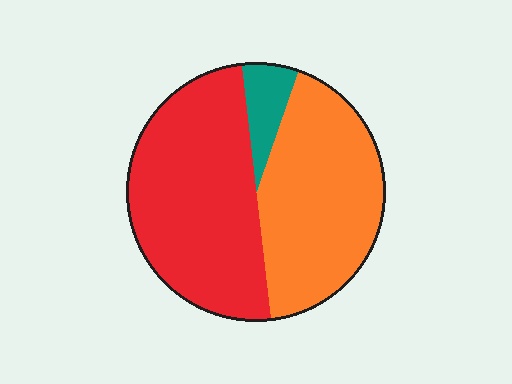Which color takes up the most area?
Red, at roughly 50%.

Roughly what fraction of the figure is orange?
Orange takes up between a quarter and a half of the figure.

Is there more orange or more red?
Red.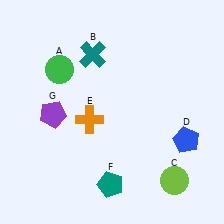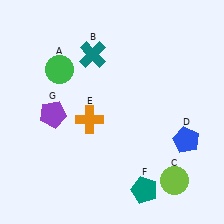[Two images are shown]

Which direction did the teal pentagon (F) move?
The teal pentagon (F) moved right.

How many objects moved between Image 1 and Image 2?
1 object moved between the two images.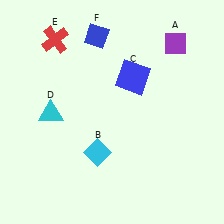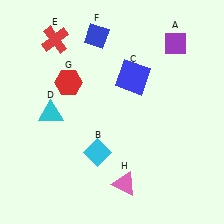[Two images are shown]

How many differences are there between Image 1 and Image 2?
There are 2 differences between the two images.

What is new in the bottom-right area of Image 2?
A pink triangle (H) was added in the bottom-right area of Image 2.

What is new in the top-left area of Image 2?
A red hexagon (G) was added in the top-left area of Image 2.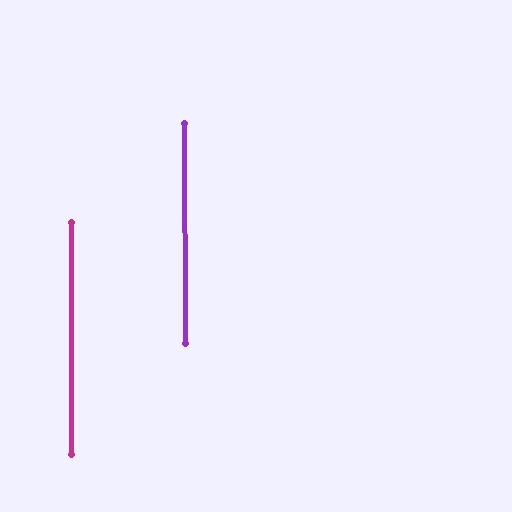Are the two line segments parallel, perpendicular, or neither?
Parallel — their directions differ by only 0.0°.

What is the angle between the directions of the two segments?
Approximately 0 degrees.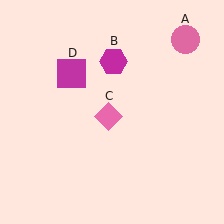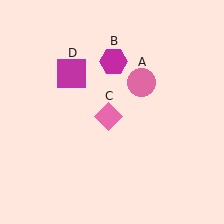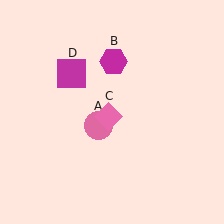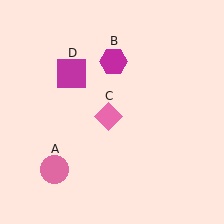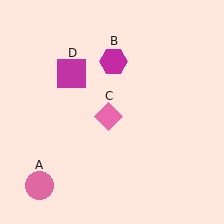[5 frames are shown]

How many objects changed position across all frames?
1 object changed position: pink circle (object A).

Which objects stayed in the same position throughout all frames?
Magenta hexagon (object B) and pink diamond (object C) and magenta square (object D) remained stationary.